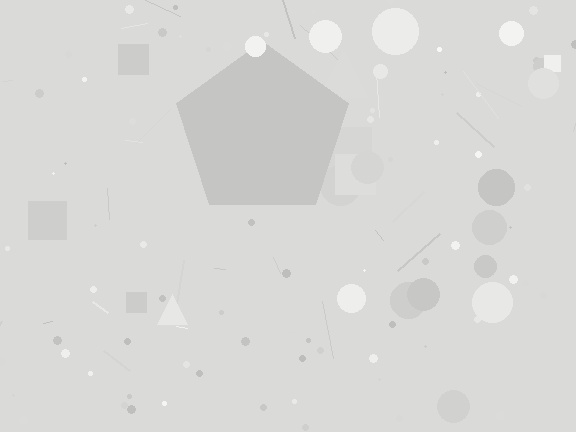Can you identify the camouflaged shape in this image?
The camouflaged shape is a pentagon.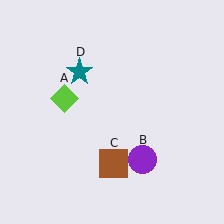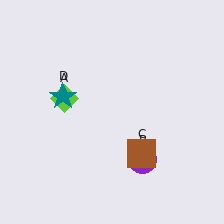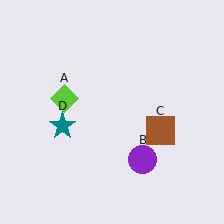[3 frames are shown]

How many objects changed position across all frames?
2 objects changed position: brown square (object C), teal star (object D).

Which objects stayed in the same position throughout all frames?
Lime diamond (object A) and purple circle (object B) remained stationary.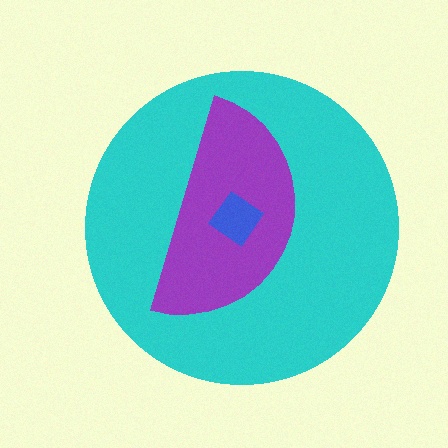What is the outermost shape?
The cyan circle.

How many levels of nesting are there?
3.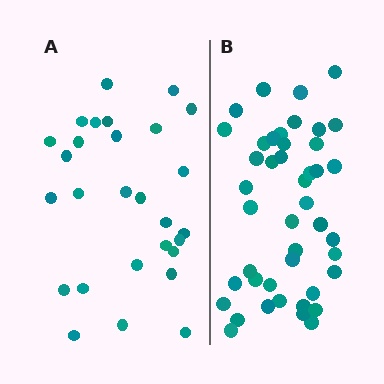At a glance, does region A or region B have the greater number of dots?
Region B (the right region) has more dots.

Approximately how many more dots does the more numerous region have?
Region B has approximately 15 more dots than region A.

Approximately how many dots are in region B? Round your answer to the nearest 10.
About 40 dots. (The exact count is 44, which rounds to 40.)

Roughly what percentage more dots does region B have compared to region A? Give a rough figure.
About 55% more.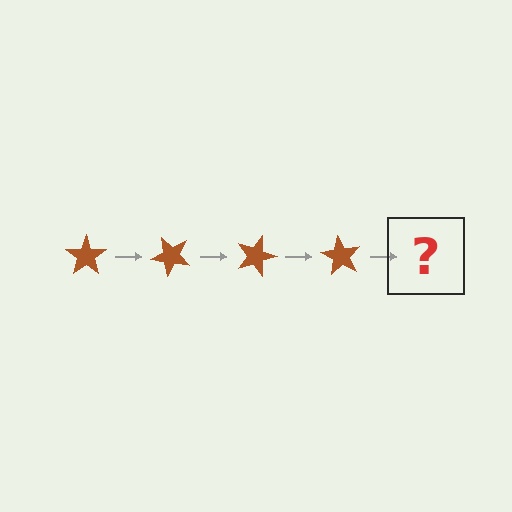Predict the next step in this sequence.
The next step is a brown star rotated 180 degrees.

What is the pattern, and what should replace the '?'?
The pattern is that the star rotates 45 degrees each step. The '?' should be a brown star rotated 180 degrees.